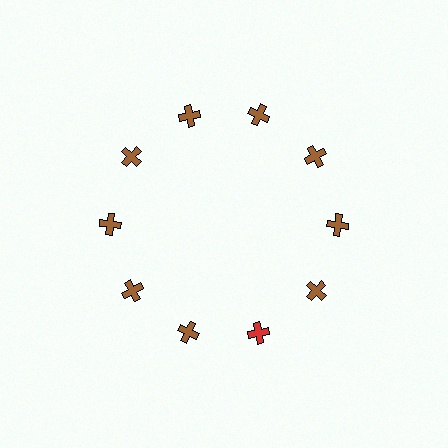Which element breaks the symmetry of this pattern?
The red cross at roughly the 5 o'clock position breaks the symmetry. All other shapes are brown crosses.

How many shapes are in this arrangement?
There are 10 shapes arranged in a ring pattern.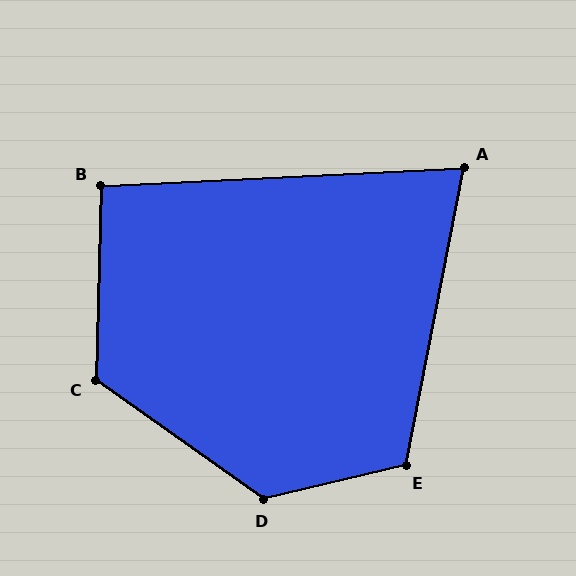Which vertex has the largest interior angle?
D, at approximately 131 degrees.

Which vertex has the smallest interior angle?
A, at approximately 76 degrees.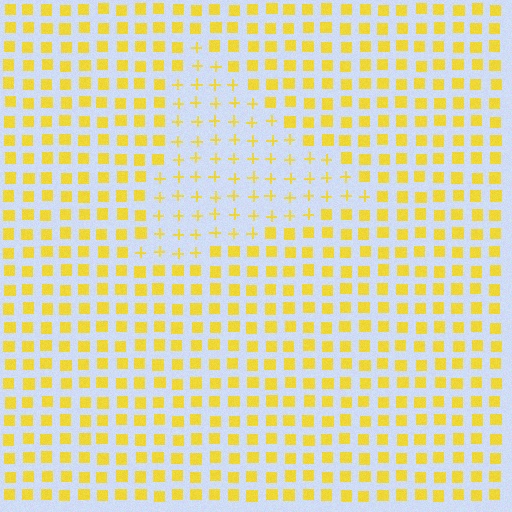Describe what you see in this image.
The image is filled with small yellow elements arranged in a uniform grid. A triangle-shaped region contains plus signs, while the surrounding area contains squares. The boundary is defined purely by the change in element shape.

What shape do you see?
I see a triangle.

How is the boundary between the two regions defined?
The boundary is defined by a change in element shape: plus signs inside vs. squares outside. All elements share the same color and spacing.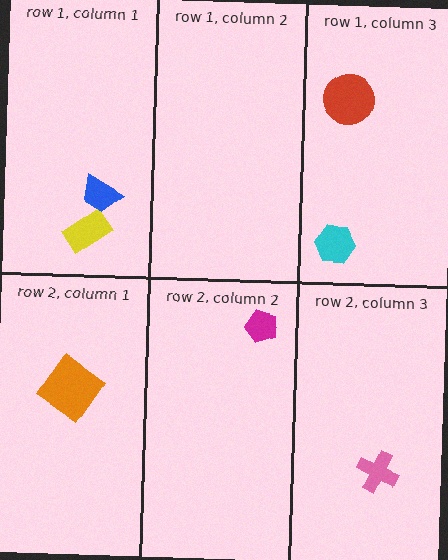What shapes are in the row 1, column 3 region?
The red circle, the cyan hexagon.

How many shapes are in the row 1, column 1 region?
2.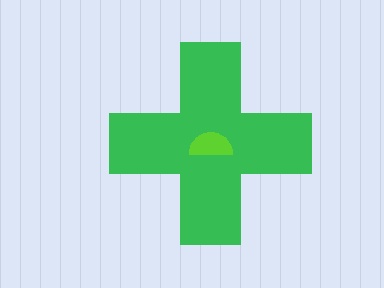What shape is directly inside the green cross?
The lime semicircle.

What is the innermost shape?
The lime semicircle.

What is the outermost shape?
The green cross.